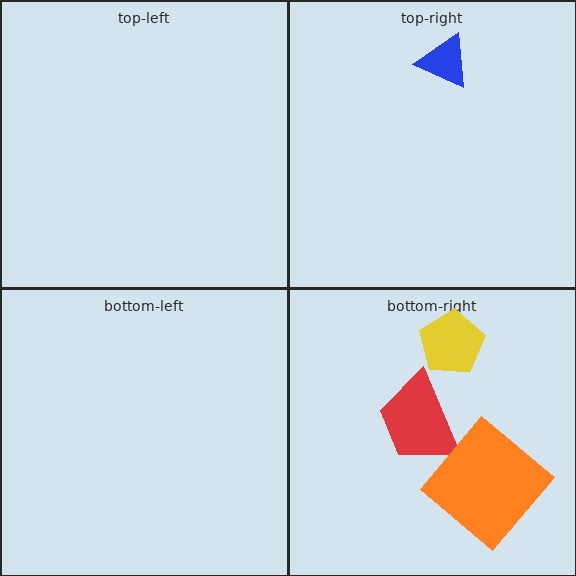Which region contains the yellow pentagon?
The bottom-right region.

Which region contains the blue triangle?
The top-right region.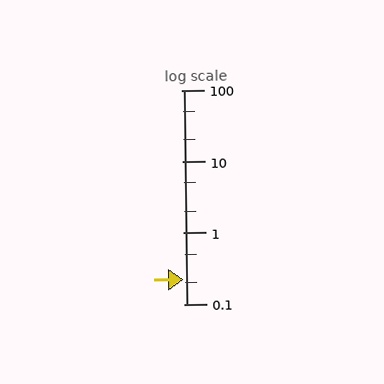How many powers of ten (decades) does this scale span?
The scale spans 3 decades, from 0.1 to 100.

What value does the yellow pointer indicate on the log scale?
The pointer indicates approximately 0.22.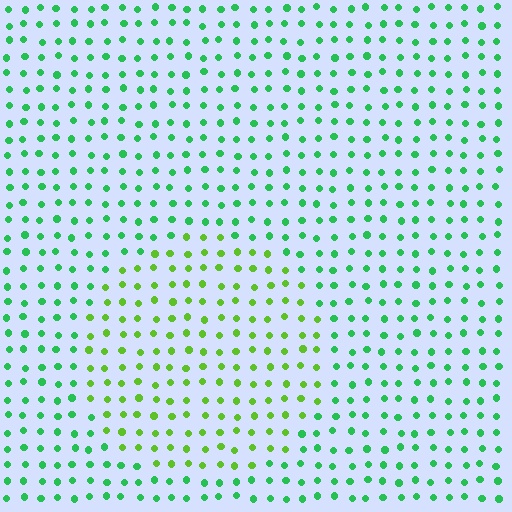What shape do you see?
I see a circle.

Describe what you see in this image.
The image is filled with small green elements in a uniform arrangement. A circle-shaped region is visible where the elements are tinted to a slightly different hue, forming a subtle color boundary.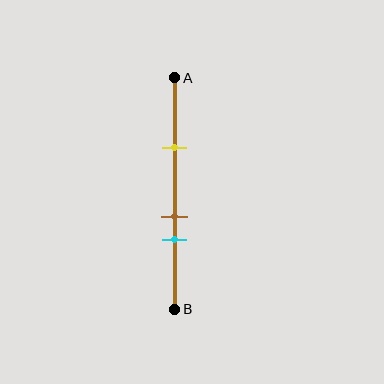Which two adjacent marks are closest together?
The brown and cyan marks are the closest adjacent pair.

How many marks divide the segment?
There are 3 marks dividing the segment.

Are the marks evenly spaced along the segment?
No, the marks are not evenly spaced.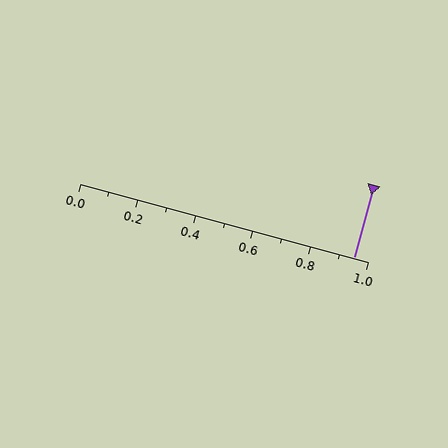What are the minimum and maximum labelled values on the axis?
The axis runs from 0.0 to 1.0.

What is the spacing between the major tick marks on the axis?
The major ticks are spaced 0.2 apart.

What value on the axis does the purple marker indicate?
The marker indicates approximately 0.95.